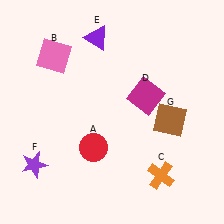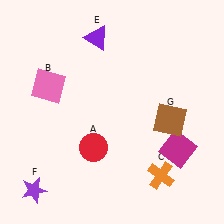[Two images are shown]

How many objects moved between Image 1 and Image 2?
3 objects moved between the two images.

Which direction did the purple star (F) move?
The purple star (F) moved down.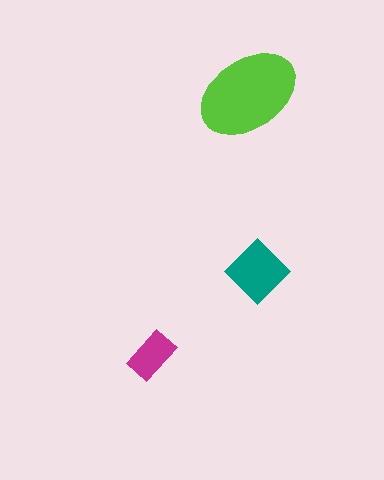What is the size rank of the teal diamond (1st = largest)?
2nd.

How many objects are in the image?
There are 3 objects in the image.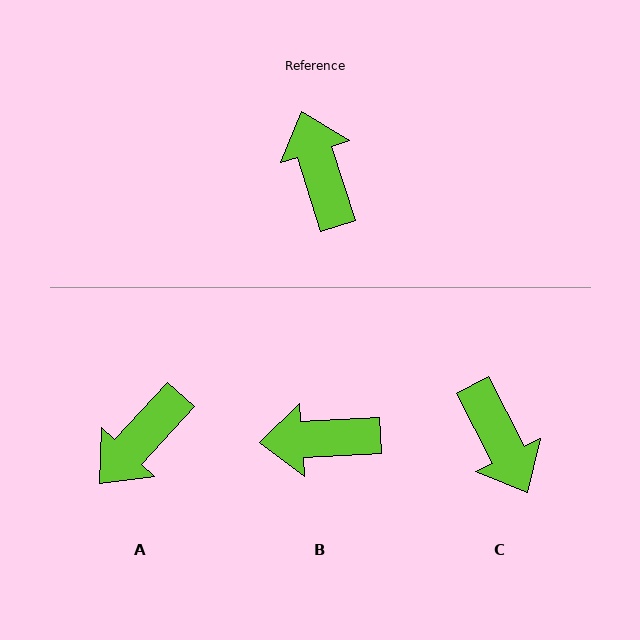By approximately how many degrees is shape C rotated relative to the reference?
Approximately 171 degrees clockwise.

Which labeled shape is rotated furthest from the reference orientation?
C, about 171 degrees away.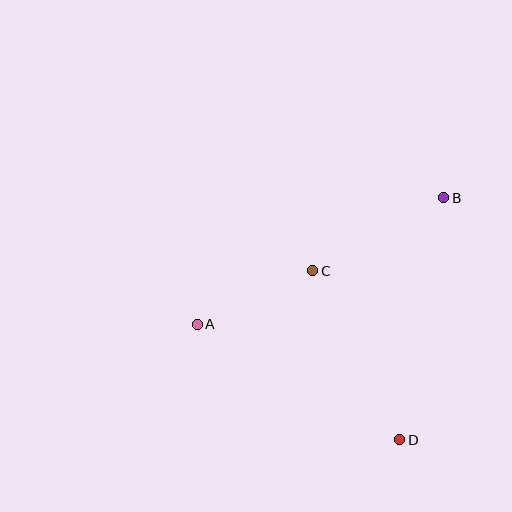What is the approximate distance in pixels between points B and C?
The distance between B and C is approximately 150 pixels.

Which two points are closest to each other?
Points A and C are closest to each other.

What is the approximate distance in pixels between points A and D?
The distance between A and D is approximately 233 pixels.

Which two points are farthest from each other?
Points A and B are farthest from each other.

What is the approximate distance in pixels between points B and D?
The distance between B and D is approximately 246 pixels.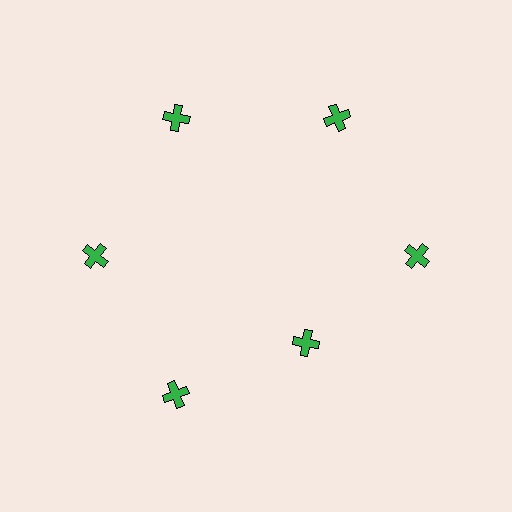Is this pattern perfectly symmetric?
No. The 6 green crosses are arranged in a ring, but one element near the 5 o'clock position is pulled inward toward the center, breaking the 6-fold rotational symmetry.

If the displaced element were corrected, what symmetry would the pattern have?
It would have 6-fold rotational symmetry — the pattern would map onto itself every 60 degrees.